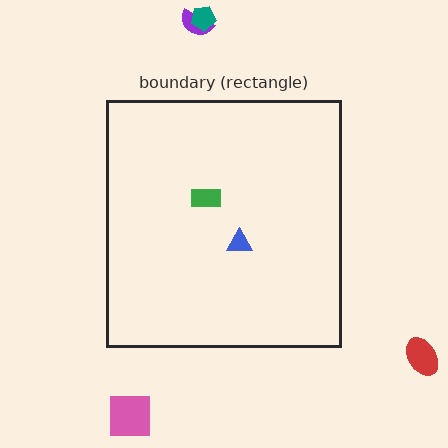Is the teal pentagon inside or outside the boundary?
Outside.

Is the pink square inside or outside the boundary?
Outside.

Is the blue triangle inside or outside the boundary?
Inside.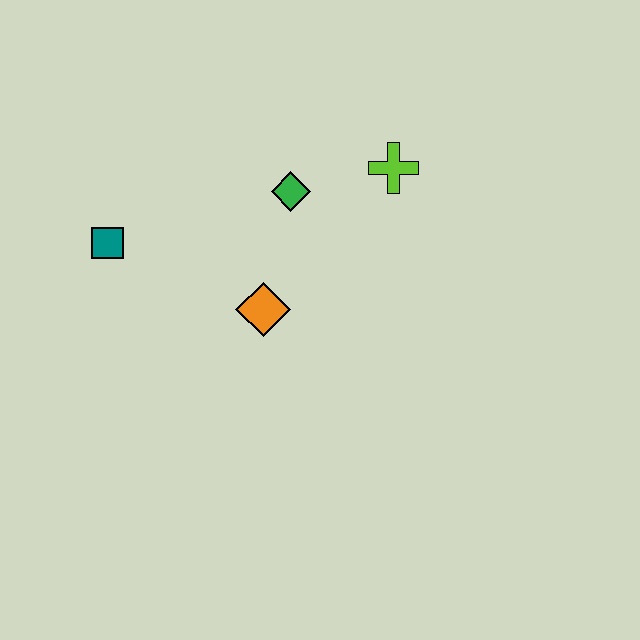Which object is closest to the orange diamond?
The green diamond is closest to the orange diamond.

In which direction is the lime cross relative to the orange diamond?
The lime cross is above the orange diamond.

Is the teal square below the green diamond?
Yes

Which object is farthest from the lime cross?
The teal square is farthest from the lime cross.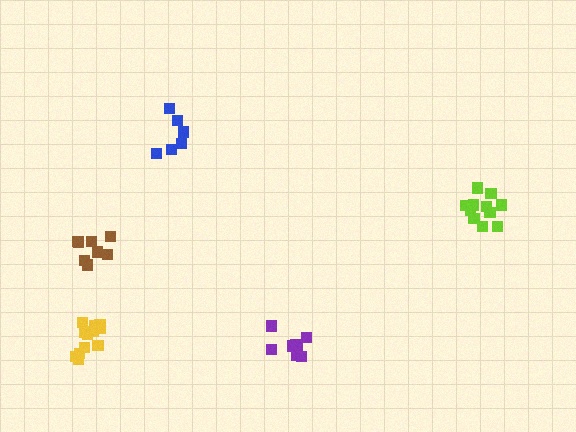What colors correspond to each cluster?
The clusters are colored: blue, yellow, lime, purple, brown.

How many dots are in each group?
Group 1: 6 dots, Group 2: 12 dots, Group 3: 11 dots, Group 4: 8 dots, Group 5: 8 dots (45 total).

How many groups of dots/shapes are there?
There are 5 groups.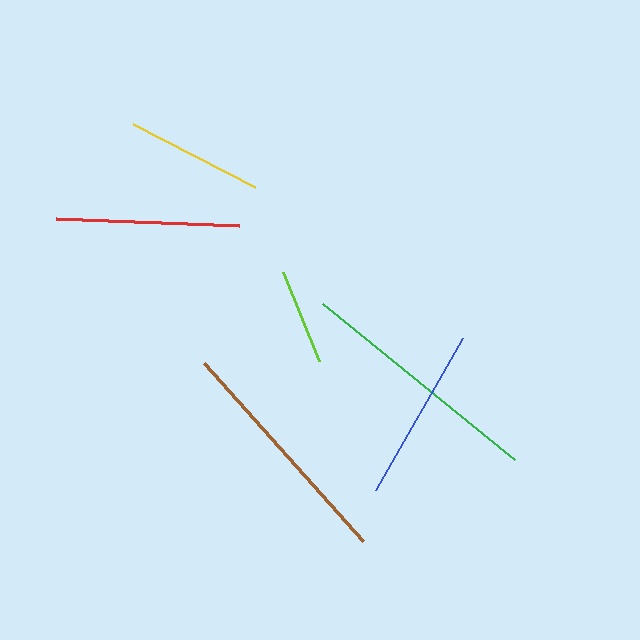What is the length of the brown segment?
The brown segment is approximately 239 pixels long.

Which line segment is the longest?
The green line is the longest at approximately 247 pixels.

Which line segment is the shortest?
The lime line is the shortest at approximately 97 pixels.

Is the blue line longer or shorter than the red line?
The red line is longer than the blue line.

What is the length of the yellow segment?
The yellow segment is approximately 137 pixels long.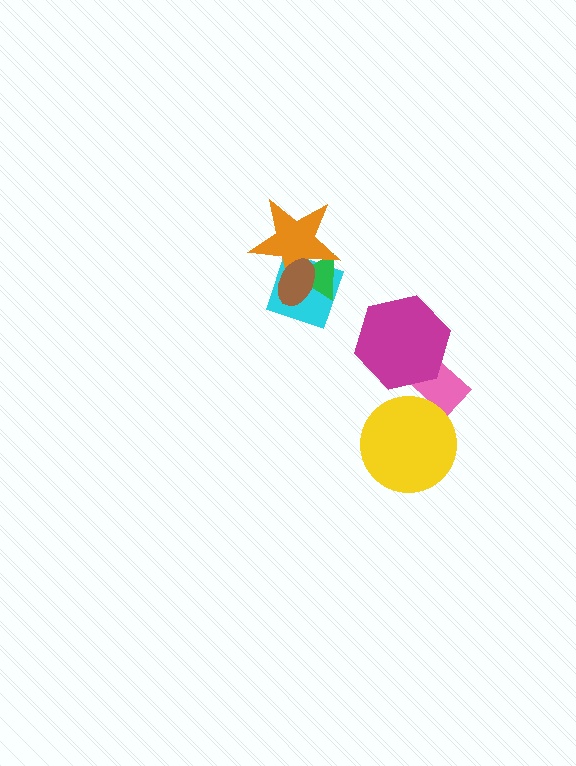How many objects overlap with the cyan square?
3 objects overlap with the cyan square.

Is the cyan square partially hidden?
Yes, it is partially covered by another shape.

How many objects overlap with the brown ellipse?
3 objects overlap with the brown ellipse.